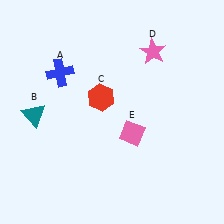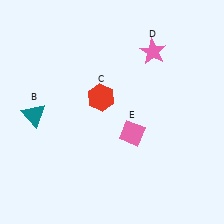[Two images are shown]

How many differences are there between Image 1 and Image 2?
There is 1 difference between the two images.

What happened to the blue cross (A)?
The blue cross (A) was removed in Image 2. It was in the top-left area of Image 1.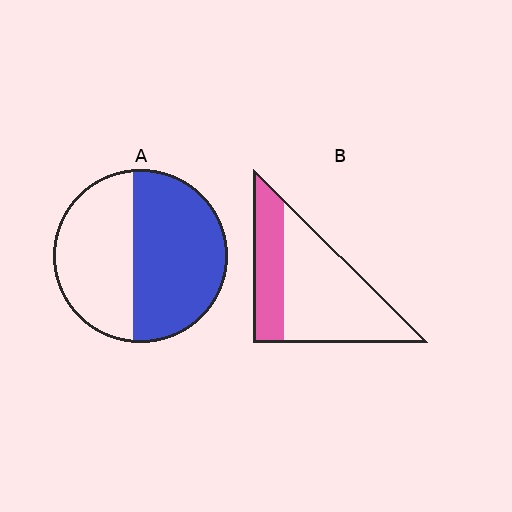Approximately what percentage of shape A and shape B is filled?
A is approximately 55% and B is approximately 30%.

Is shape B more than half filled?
No.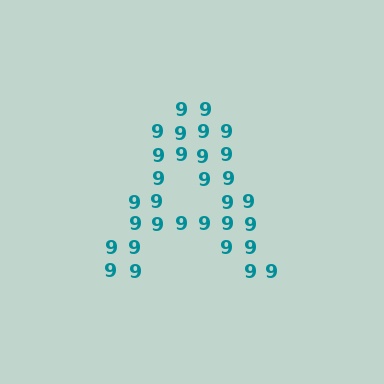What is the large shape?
The large shape is the letter A.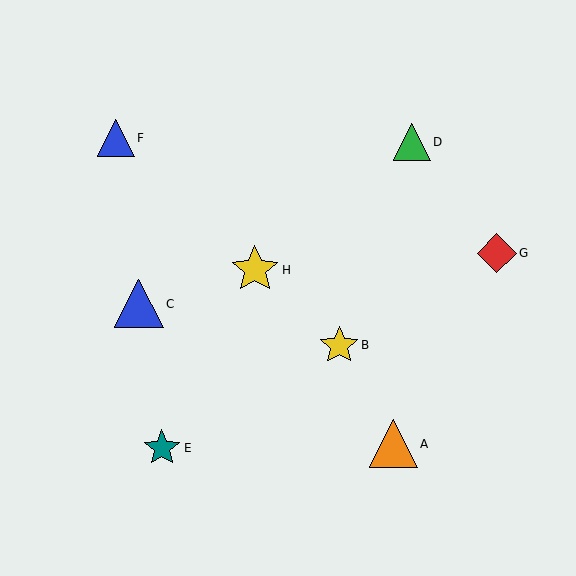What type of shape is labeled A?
Shape A is an orange triangle.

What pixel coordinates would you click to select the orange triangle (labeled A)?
Click at (393, 444) to select the orange triangle A.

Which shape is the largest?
The blue triangle (labeled C) is the largest.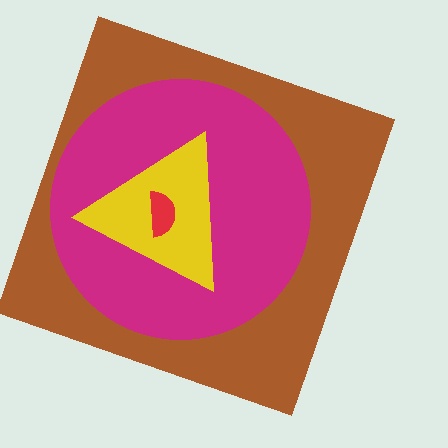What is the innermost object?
The red semicircle.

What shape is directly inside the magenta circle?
The yellow triangle.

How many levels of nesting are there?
4.